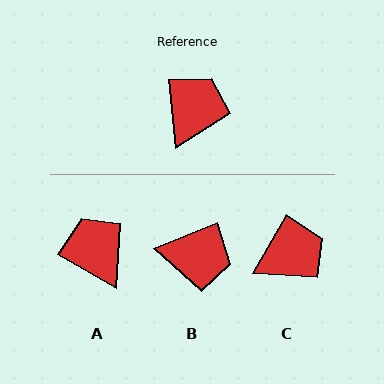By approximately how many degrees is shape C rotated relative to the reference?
Approximately 36 degrees clockwise.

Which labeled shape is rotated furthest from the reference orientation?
B, about 75 degrees away.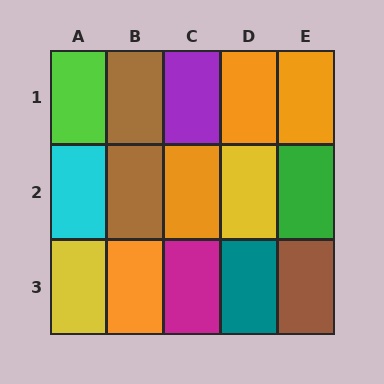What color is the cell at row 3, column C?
Magenta.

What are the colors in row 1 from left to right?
Lime, brown, purple, orange, orange.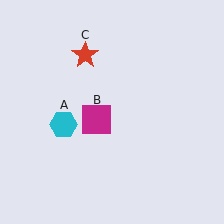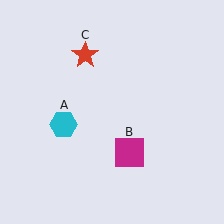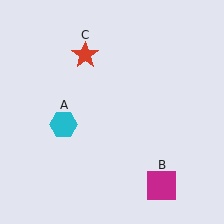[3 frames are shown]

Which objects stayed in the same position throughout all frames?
Cyan hexagon (object A) and red star (object C) remained stationary.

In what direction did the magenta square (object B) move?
The magenta square (object B) moved down and to the right.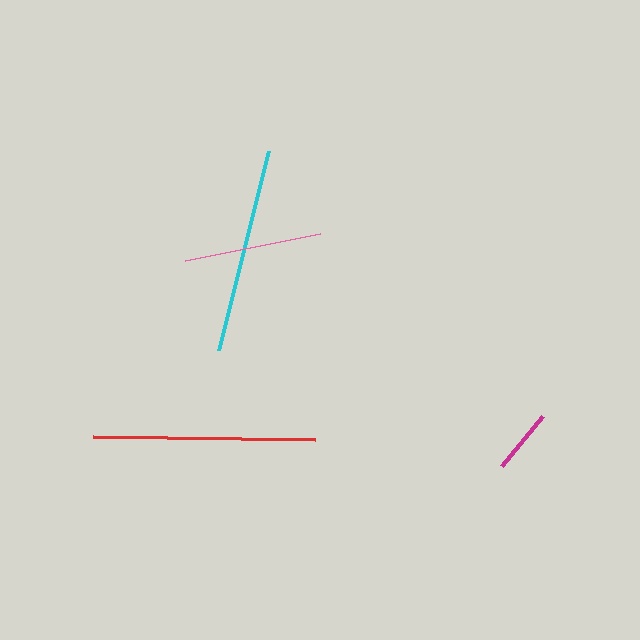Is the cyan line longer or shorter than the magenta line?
The cyan line is longer than the magenta line.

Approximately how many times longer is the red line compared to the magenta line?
The red line is approximately 3.4 times the length of the magenta line.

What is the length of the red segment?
The red segment is approximately 222 pixels long.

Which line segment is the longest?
The red line is the longest at approximately 222 pixels.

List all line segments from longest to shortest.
From longest to shortest: red, cyan, pink, magenta.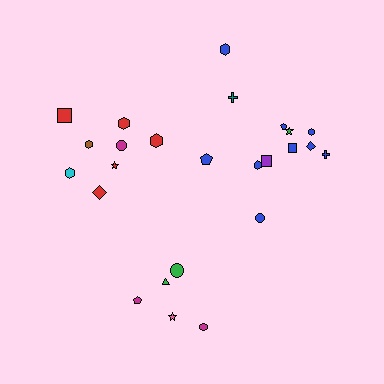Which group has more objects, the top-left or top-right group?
The top-right group.